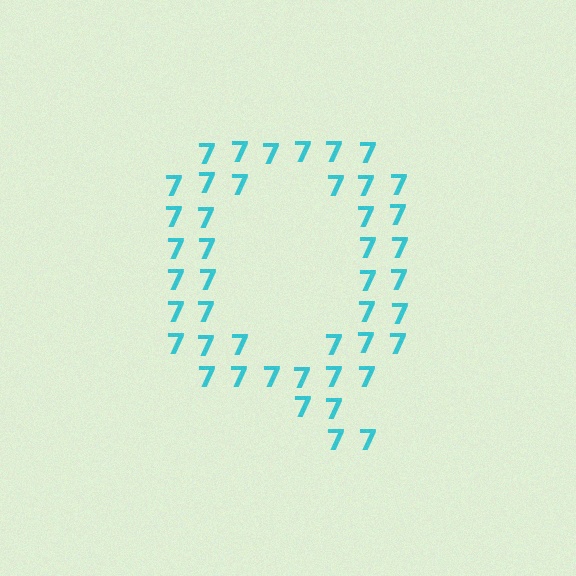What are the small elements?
The small elements are digit 7's.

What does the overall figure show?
The overall figure shows the letter Q.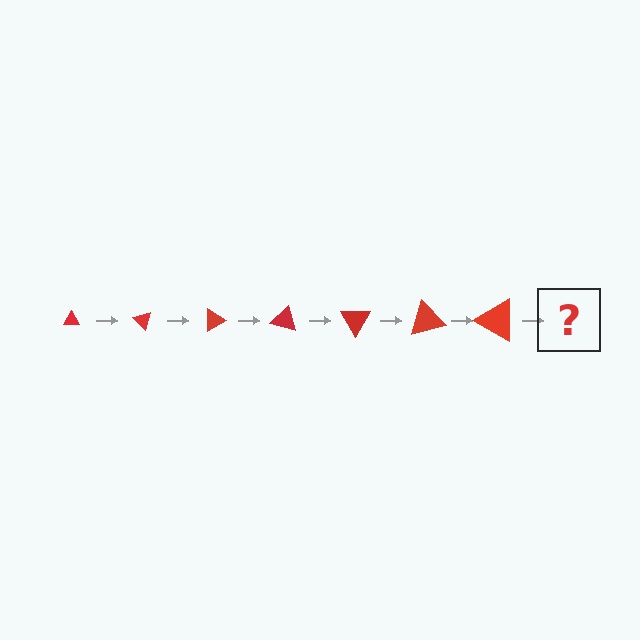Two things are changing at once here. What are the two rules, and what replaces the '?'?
The two rules are that the triangle grows larger each step and it rotates 45 degrees each step. The '?' should be a triangle, larger than the previous one and rotated 315 degrees from the start.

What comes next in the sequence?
The next element should be a triangle, larger than the previous one and rotated 315 degrees from the start.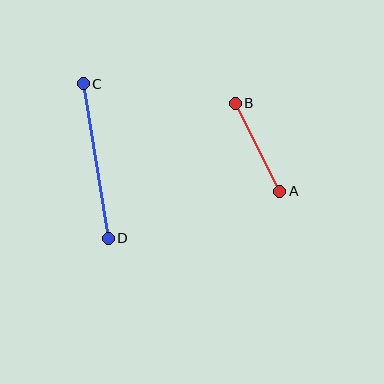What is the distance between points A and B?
The distance is approximately 99 pixels.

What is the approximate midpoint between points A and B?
The midpoint is at approximately (257, 147) pixels.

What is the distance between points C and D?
The distance is approximately 157 pixels.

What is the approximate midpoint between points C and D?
The midpoint is at approximately (96, 161) pixels.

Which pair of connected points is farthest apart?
Points C and D are farthest apart.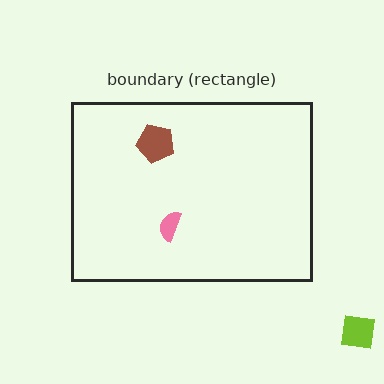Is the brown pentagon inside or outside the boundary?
Inside.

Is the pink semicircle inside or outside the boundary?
Inside.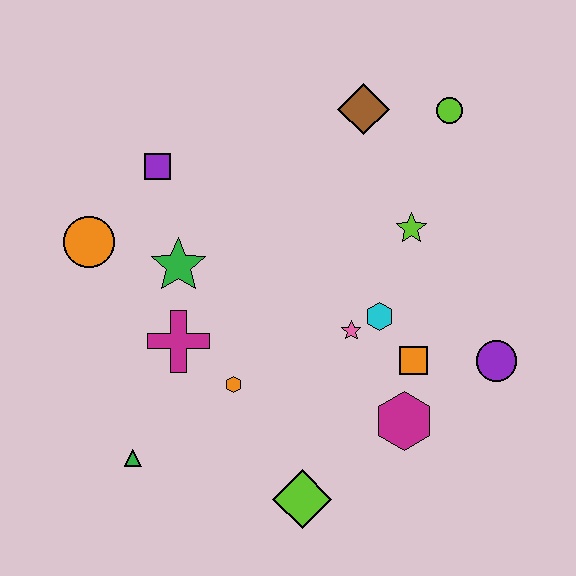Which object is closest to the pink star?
The cyan hexagon is closest to the pink star.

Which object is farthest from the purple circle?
The orange circle is farthest from the purple circle.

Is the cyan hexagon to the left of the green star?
No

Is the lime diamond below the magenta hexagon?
Yes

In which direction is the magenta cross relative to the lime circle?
The magenta cross is to the left of the lime circle.